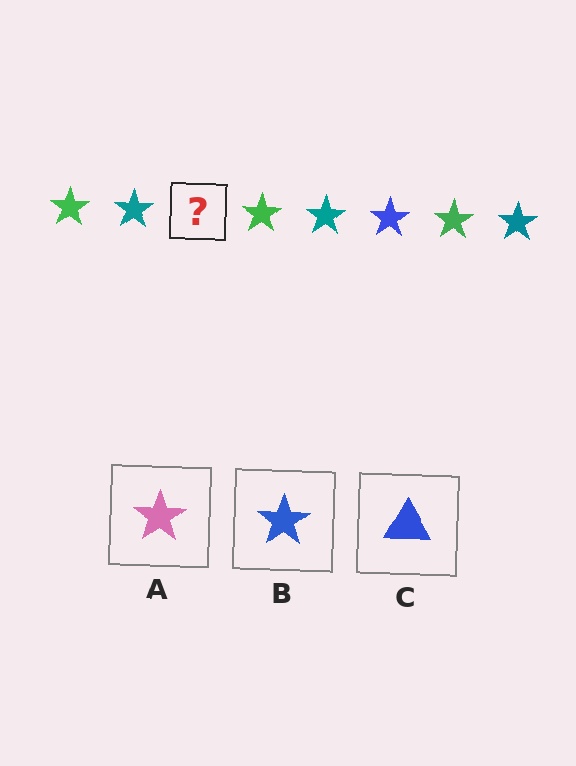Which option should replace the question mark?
Option B.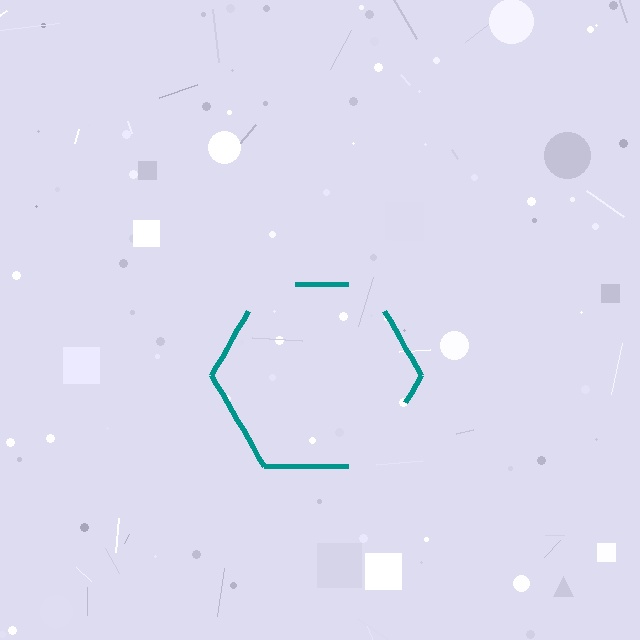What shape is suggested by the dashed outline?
The dashed outline suggests a hexagon.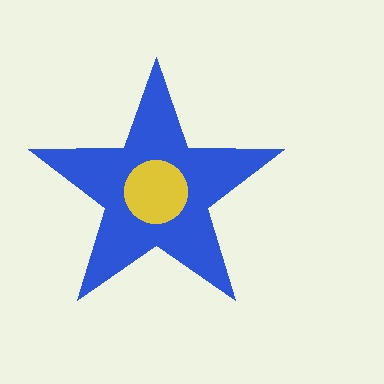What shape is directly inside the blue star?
The yellow circle.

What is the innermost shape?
The yellow circle.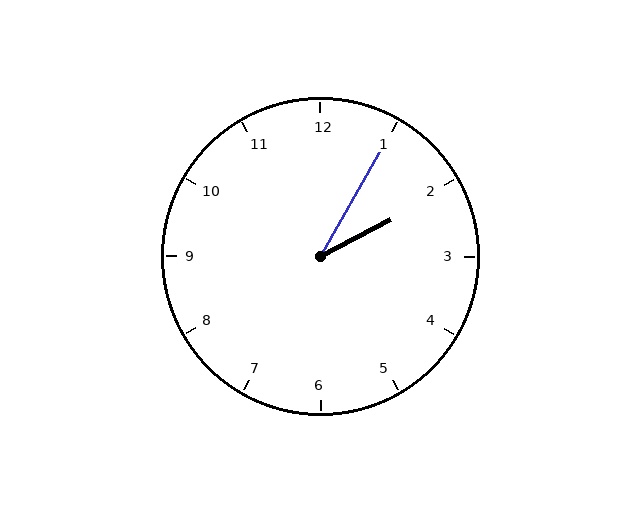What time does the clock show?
2:05.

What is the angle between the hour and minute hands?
Approximately 32 degrees.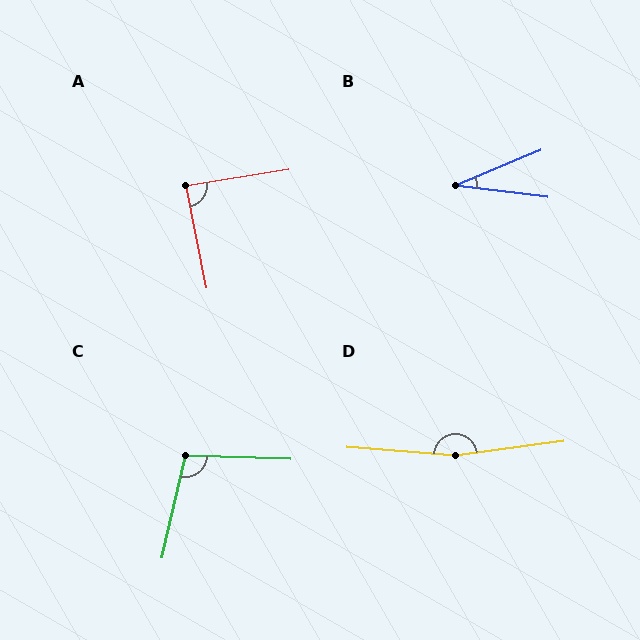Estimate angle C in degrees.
Approximately 101 degrees.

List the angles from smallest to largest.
B (30°), A (88°), C (101°), D (168°).